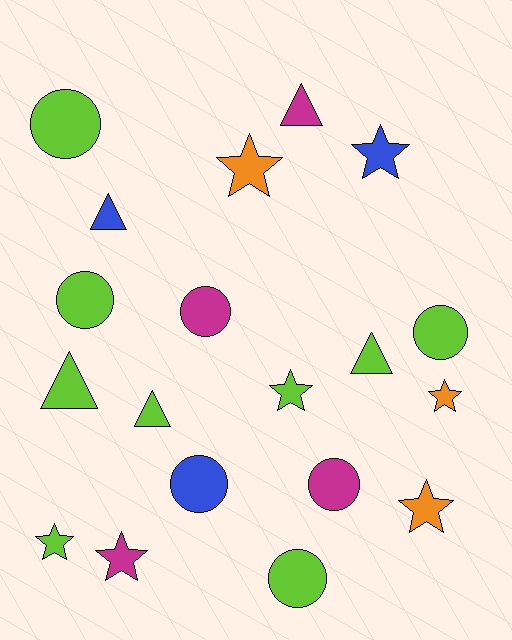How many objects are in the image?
There are 19 objects.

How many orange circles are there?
There are no orange circles.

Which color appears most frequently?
Lime, with 9 objects.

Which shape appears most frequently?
Star, with 7 objects.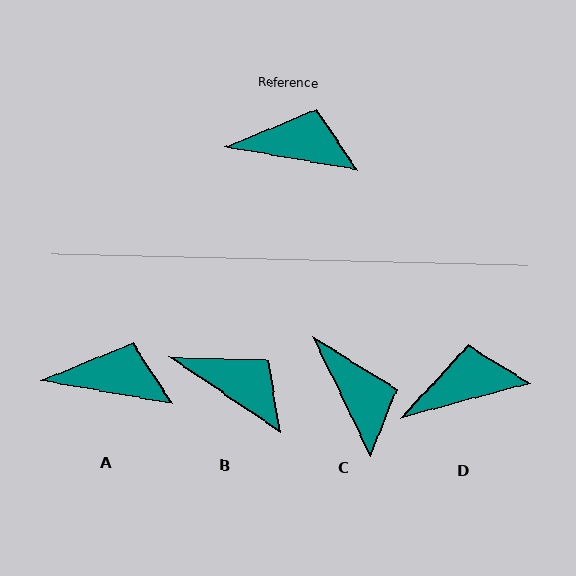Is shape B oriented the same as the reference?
No, it is off by about 25 degrees.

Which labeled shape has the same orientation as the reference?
A.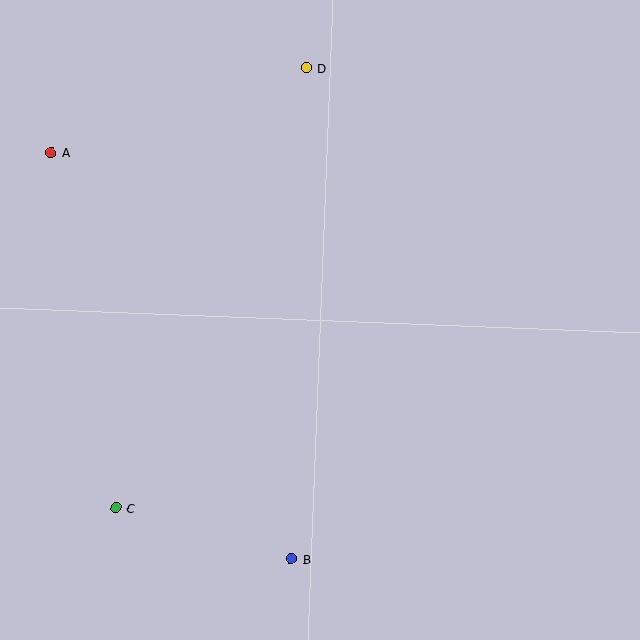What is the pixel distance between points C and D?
The distance between C and D is 480 pixels.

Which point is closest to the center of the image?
Point B at (292, 559) is closest to the center.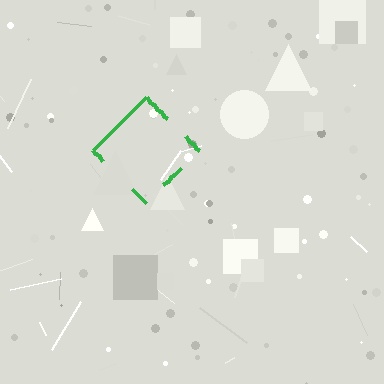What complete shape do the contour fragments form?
The contour fragments form a diamond.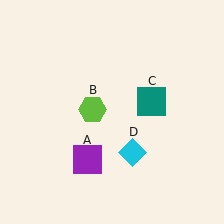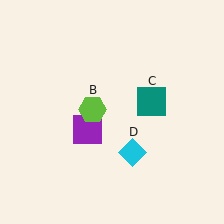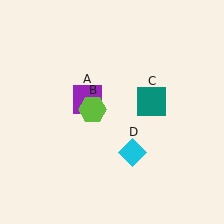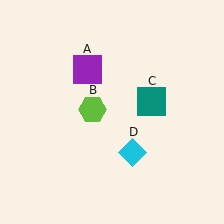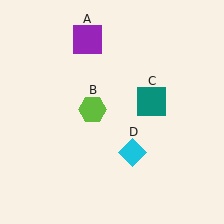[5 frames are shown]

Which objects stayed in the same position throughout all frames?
Lime hexagon (object B) and teal square (object C) and cyan diamond (object D) remained stationary.